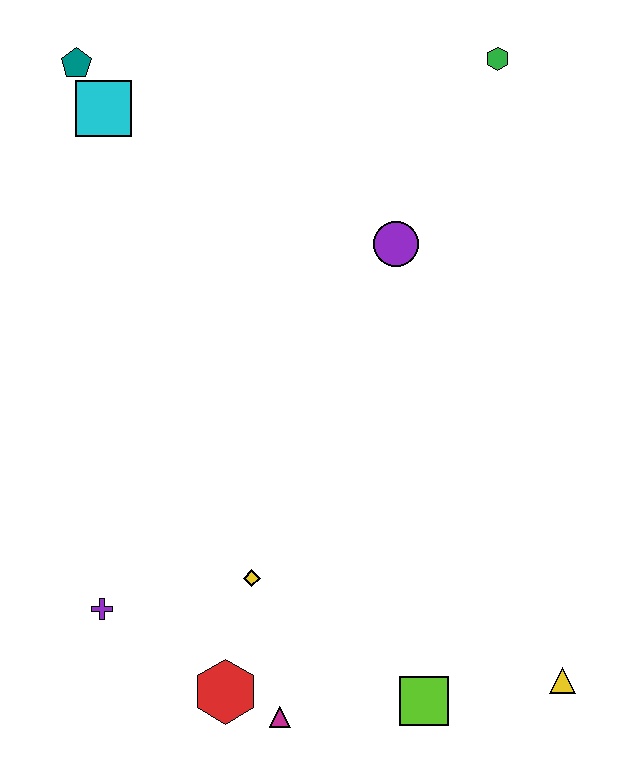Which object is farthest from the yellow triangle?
The teal pentagon is farthest from the yellow triangle.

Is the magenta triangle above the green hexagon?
No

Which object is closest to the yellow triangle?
The lime square is closest to the yellow triangle.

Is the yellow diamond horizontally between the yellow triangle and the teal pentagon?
Yes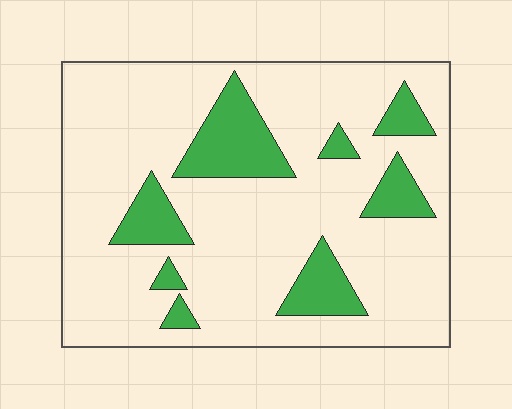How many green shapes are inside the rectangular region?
8.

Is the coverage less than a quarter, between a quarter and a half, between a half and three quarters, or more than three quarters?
Less than a quarter.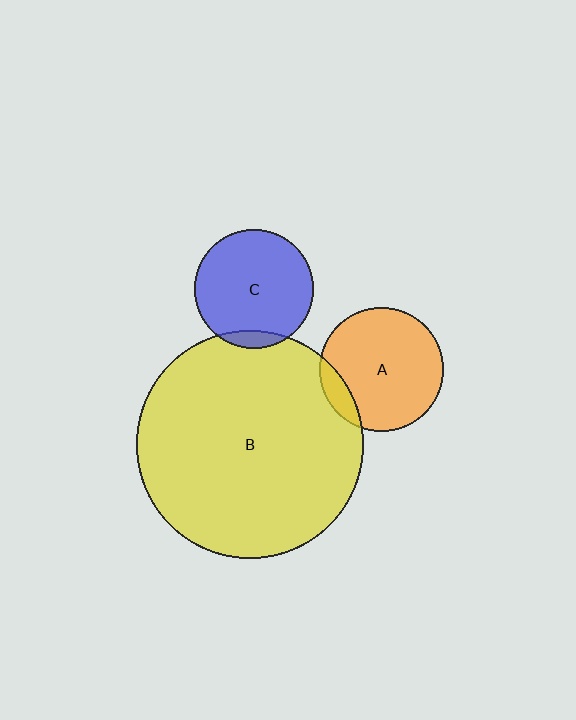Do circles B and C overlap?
Yes.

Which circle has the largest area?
Circle B (yellow).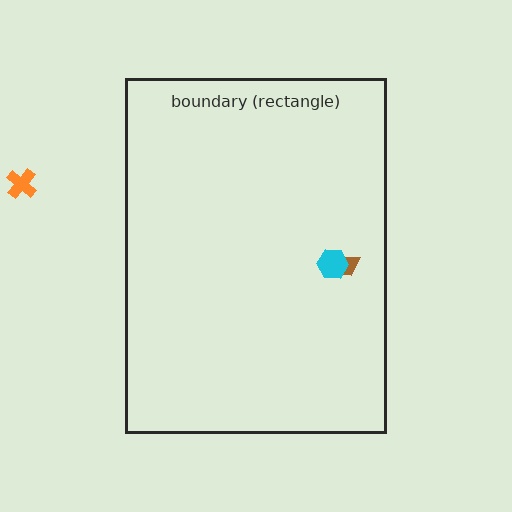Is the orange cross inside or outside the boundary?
Outside.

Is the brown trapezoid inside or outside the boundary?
Inside.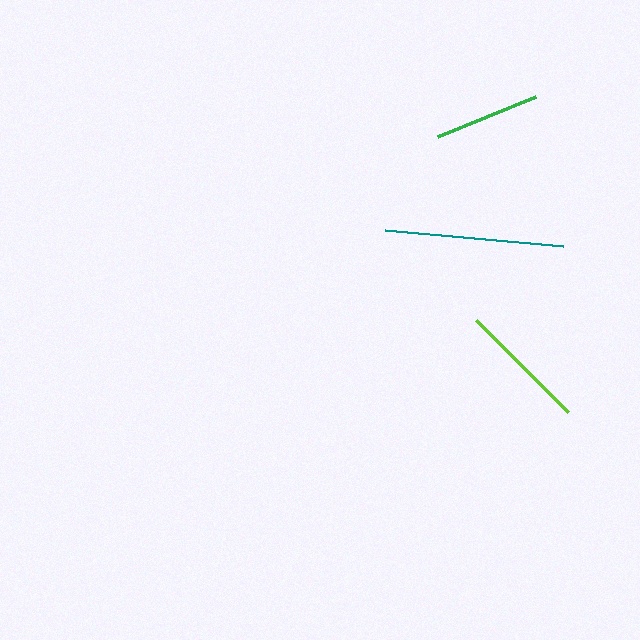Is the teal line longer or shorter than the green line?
The teal line is longer than the green line.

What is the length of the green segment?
The green segment is approximately 106 pixels long.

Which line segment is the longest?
The teal line is the longest at approximately 179 pixels.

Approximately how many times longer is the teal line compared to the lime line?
The teal line is approximately 1.4 times the length of the lime line.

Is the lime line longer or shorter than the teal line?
The teal line is longer than the lime line.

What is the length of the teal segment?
The teal segment is approximately 179 pixels long.